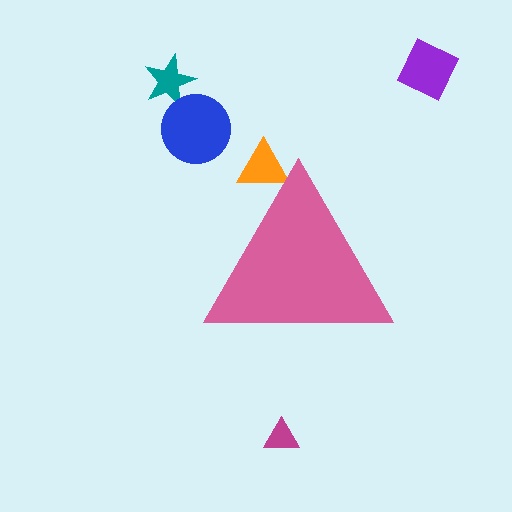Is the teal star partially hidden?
No, the teal star is fully visible.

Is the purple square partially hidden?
No, the purple square is fully visible.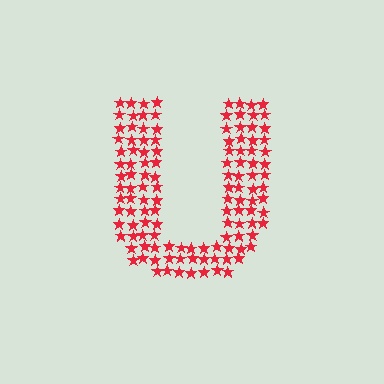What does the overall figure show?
The overall figure shows the letter U.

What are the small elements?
The small elements are stars.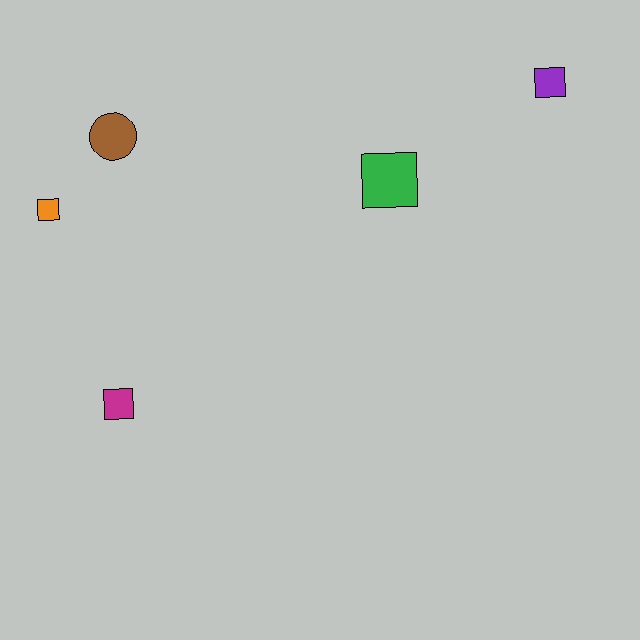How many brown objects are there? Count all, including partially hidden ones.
There is 1 brown object.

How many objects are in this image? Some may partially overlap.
There are 5 objects.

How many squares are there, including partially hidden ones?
There are 4 squares.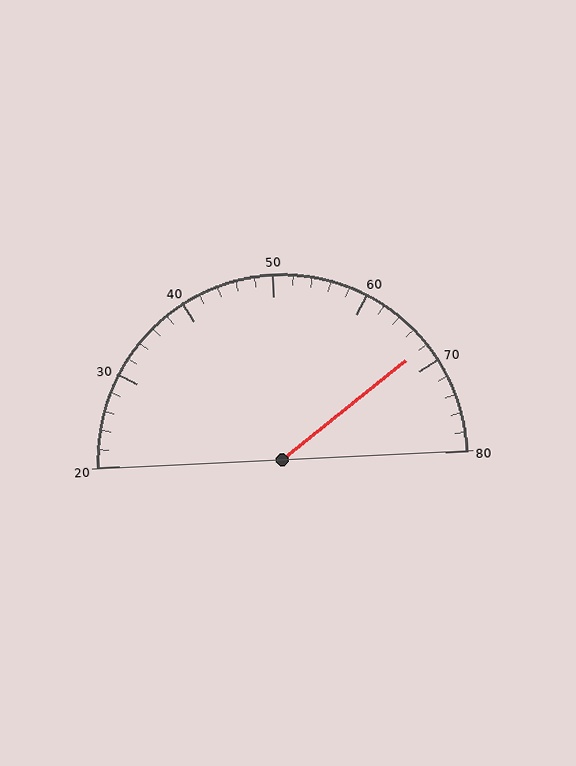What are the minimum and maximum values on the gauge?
The gauge ranges from 20 to 80.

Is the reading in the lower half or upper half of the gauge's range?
The reading is in the upper half of the range (20 to 80).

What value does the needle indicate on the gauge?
The needle indicates approximately 68.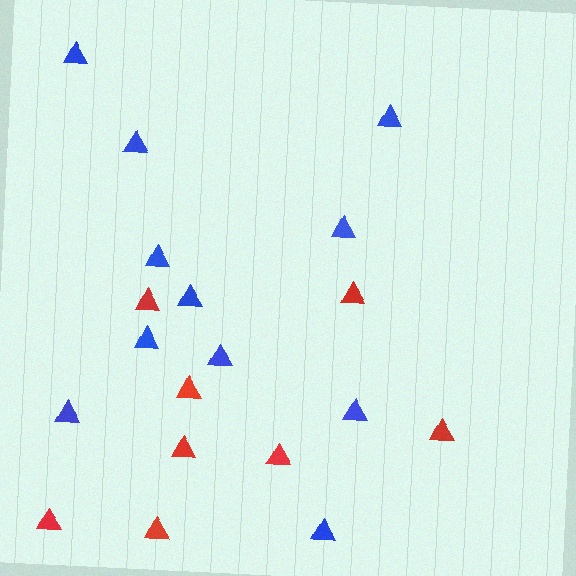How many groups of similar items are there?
There are 2 groups: one group of blue triangles (11) and one group of red triangles (8).